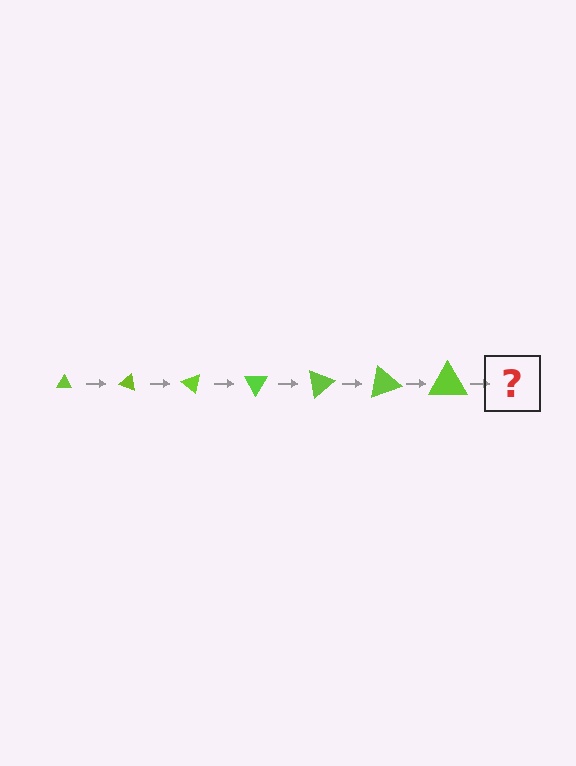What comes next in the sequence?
The next element should be a triangle, larger than the previous one and rotated 140 degrees from the start.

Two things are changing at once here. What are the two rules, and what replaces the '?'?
The two rules are that the triangle grows larger each step and it rotates 20 degrees each step. The '?' should be a triangle, larger than the previous one and rotated 140 degrees from the start.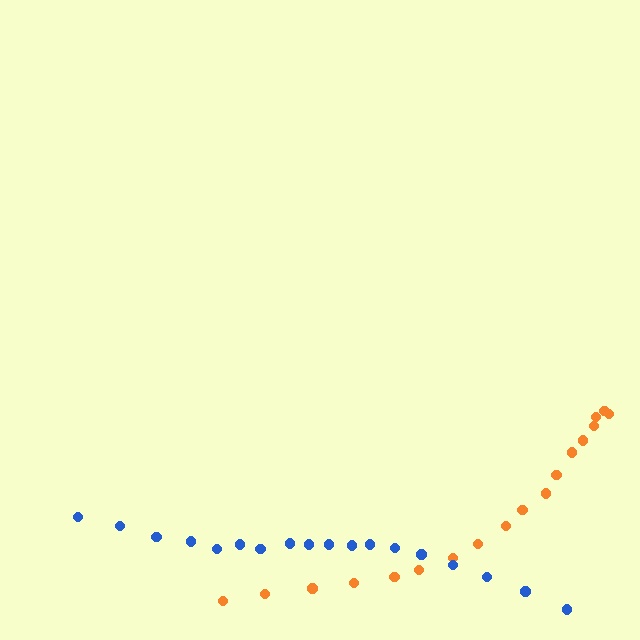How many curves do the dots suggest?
There are 2 distinct paths.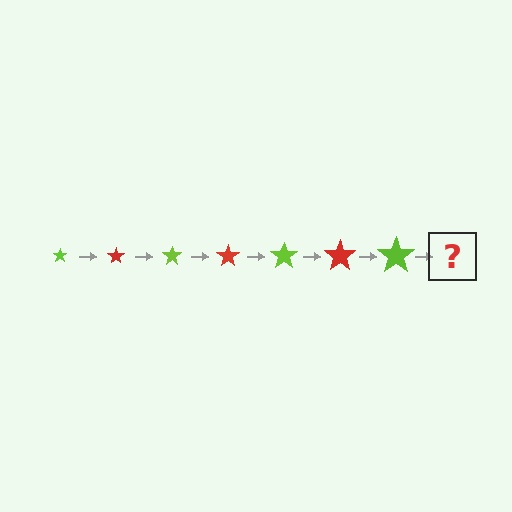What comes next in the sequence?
The next element should be a red star, larger than the previous one.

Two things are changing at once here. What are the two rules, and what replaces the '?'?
The two rules are that the star grows larger each step and the color cycles through lime and red. The '?' should be a red star, larger than the previous one.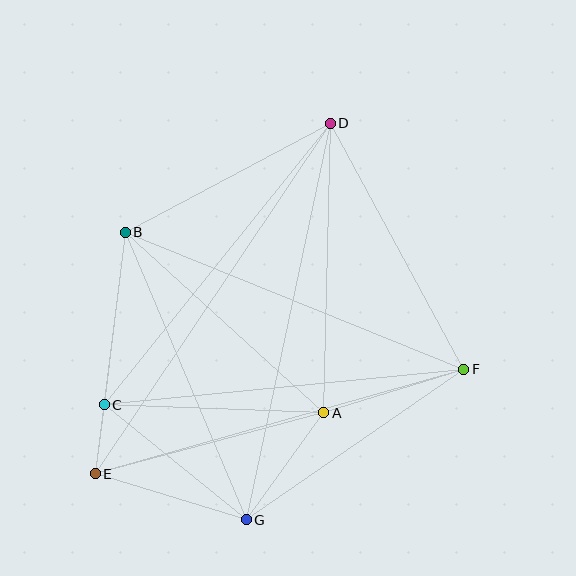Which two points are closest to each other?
Points C and E are closest to each other.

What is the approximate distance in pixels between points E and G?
The distance between E and G is approximately 158 pixels.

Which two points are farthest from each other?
Points D and E are farthest from each other.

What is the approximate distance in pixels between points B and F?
The distance between B and F is approximately 365 pixels.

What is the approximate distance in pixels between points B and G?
The distance between B and G is approximately 312 pixels.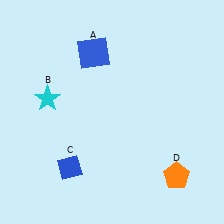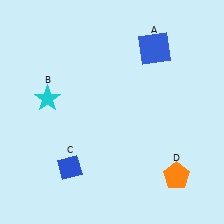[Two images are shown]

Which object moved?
The blue square (A) moved right.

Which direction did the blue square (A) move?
The blue square (A) moved right.